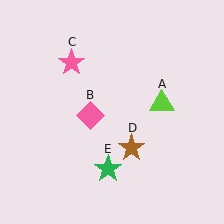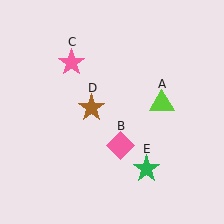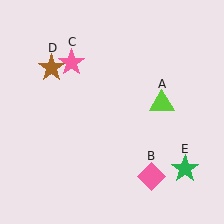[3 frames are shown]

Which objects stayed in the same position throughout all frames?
Lime triangle (object A) and pink star (object C) remained stationary.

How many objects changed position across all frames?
3 objects changed position: pink diamond (object B), brown star (object D), green star (object E).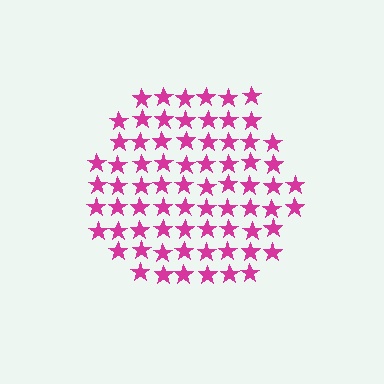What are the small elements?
The small elements are stars.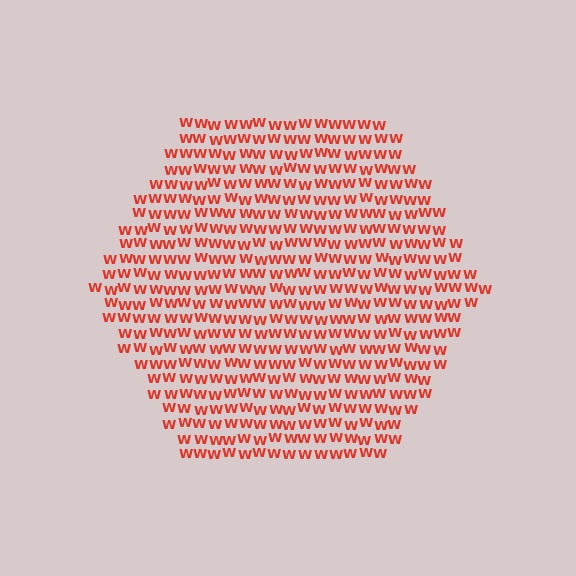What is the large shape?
The large shape is a hexagon.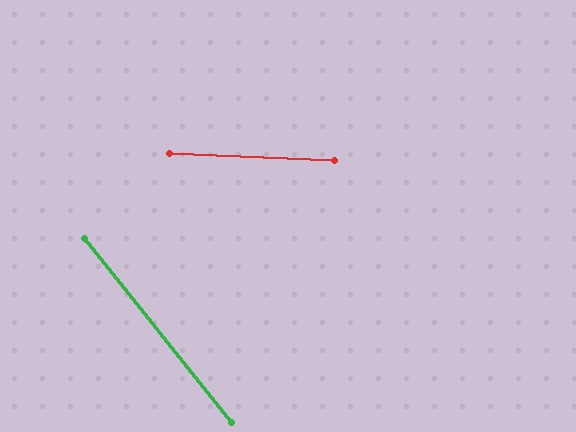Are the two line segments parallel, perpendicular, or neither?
Neither parallel nor perpendicular — they differ by about 49°.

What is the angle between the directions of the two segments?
Approximately 49 degrees.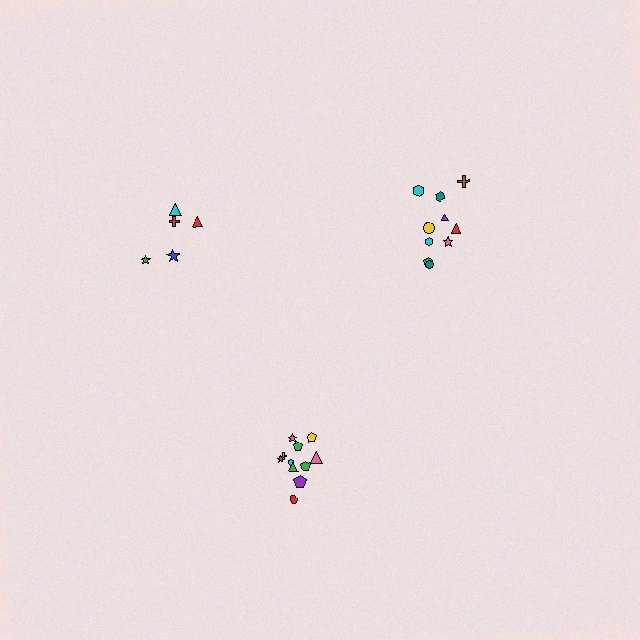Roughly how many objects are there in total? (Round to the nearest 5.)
Roughly 25 objects in total.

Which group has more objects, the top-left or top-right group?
The top-right group.